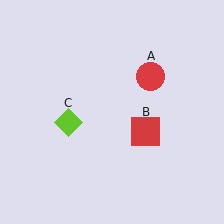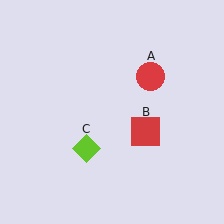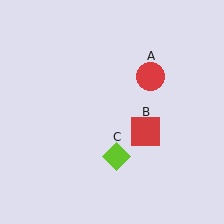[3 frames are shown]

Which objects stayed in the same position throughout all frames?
Red circle (object A) and red square (object B) remained stationary.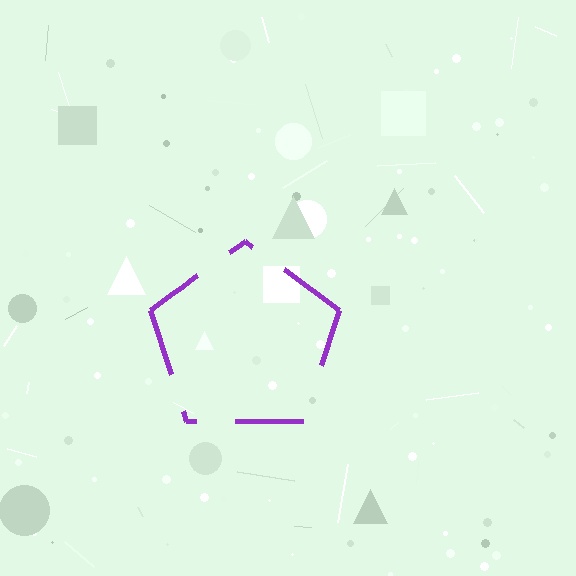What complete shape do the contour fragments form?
The contour fragments form a pentagon.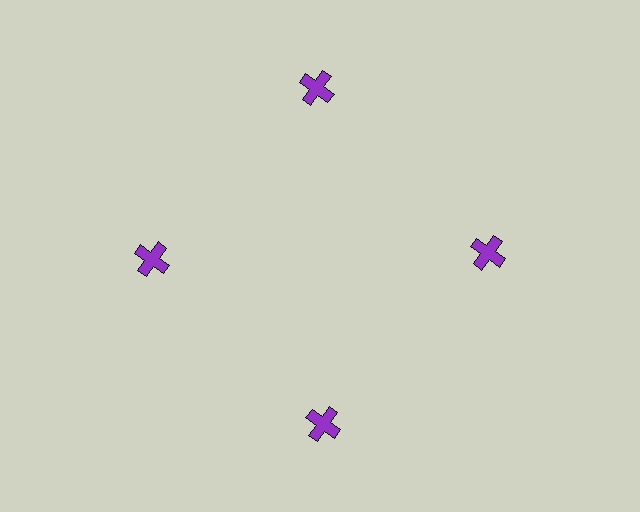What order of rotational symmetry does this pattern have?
This pattern has 4-fold rotational symmetry.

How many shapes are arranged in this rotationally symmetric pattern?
There are 4 shapes, arranged in 4 groups of 1.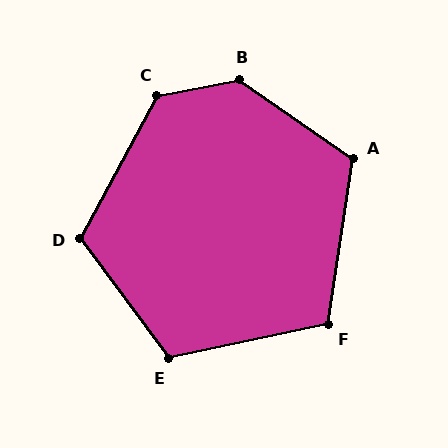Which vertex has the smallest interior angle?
F, at approximately 110 degrees.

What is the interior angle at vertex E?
Approximately 115 degrees (obtuse).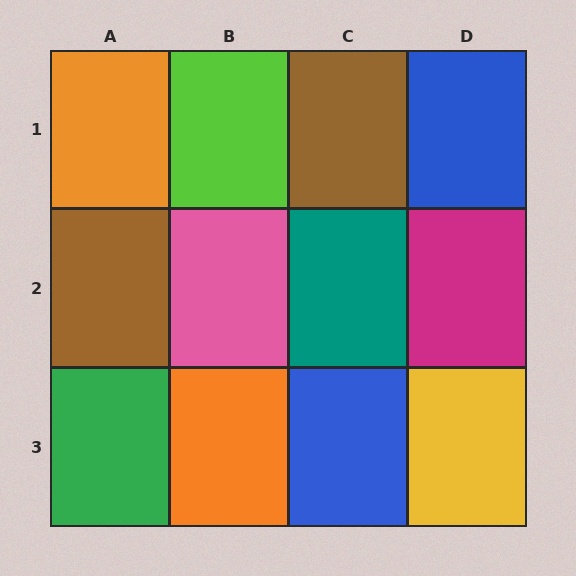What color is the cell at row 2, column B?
Pink.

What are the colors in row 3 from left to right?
Green, orange, blue, yellow.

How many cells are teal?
1 cell is teal.